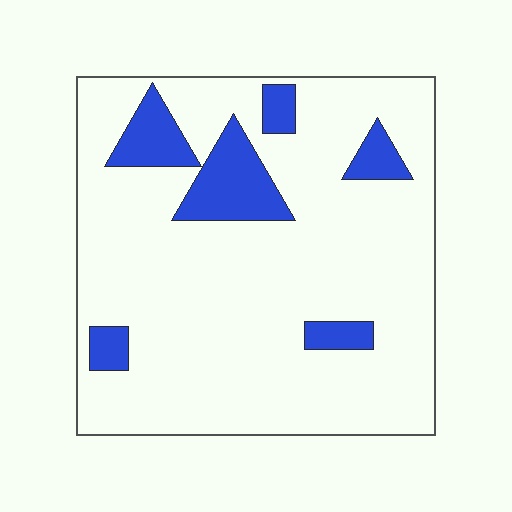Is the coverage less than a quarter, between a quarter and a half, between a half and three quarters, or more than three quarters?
Less than a quarter.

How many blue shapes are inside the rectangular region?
6.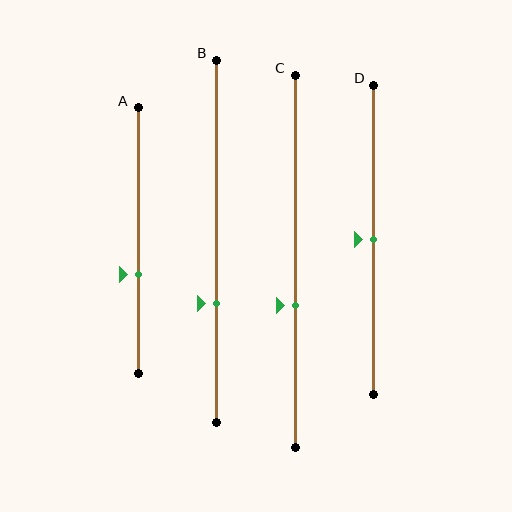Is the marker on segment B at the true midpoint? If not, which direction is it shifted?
No, the marker on segment B is shifted downward by about 17% of the segment length.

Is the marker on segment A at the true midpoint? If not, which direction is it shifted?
No, the marker on segment A is shifted downward by about 13% of the segment length.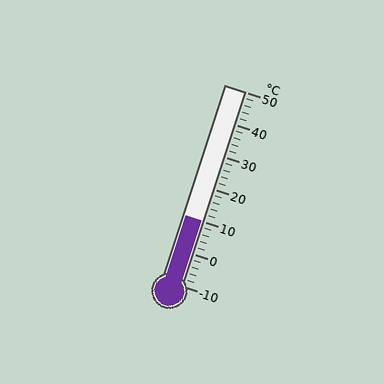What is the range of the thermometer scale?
The thermometer scale ranges from -10°C to 50°C.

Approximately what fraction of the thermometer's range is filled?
The thermometer is filled to approximately 35% of its range.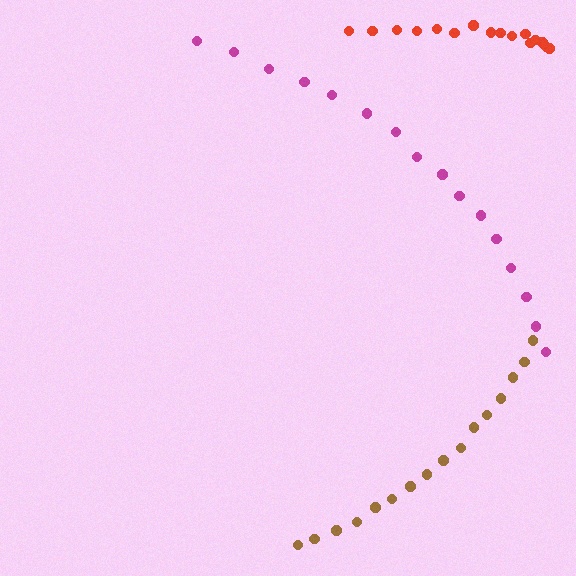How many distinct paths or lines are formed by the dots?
There are 3 distinct paths.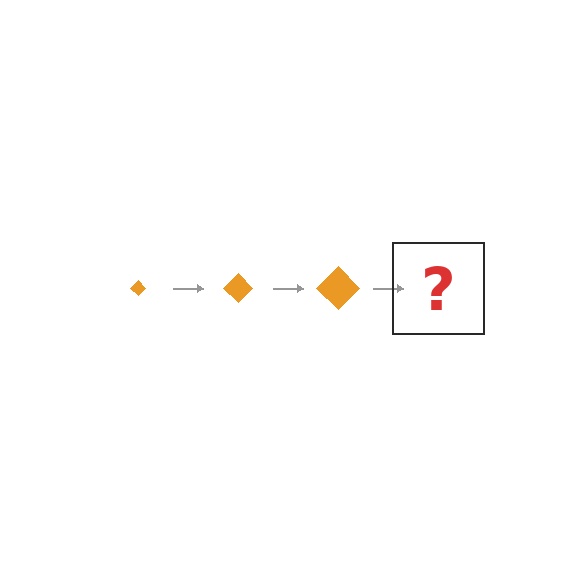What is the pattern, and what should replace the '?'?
The pattern is that the diamond gets progressively larger each step. The '?' should be an orange diamond, larger than the previous one.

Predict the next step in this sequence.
The next step is an orange diamond, larger than the previous one.